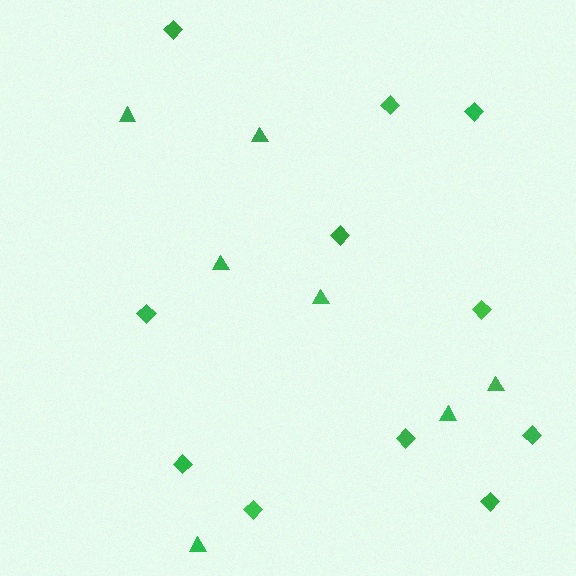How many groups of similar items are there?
There are 2 groups: one group of triangles (7) and one group of diamonds (11).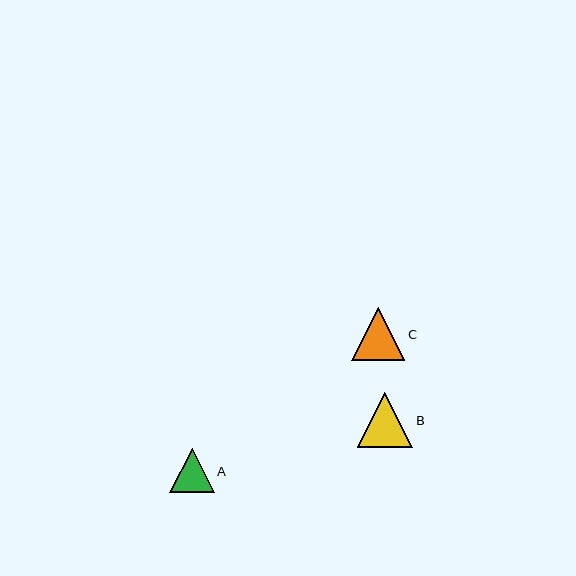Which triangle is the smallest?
Triangle A is the smallest with a size of approximately 45 pixels.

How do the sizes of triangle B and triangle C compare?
Triangle B and triangle C are approximately the same size.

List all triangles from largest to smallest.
From largest to smallest: B, C, A.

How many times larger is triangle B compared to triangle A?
Triangle B is approximately 1.2 times the size of triangle A.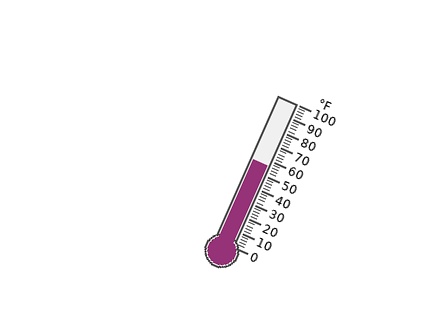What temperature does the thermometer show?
The thermometer shows approximately 56°F.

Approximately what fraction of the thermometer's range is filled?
The thermometer is filled to approximately 55% of its range.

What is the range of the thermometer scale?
The thermometer scale ranges from 0°F to 100°F.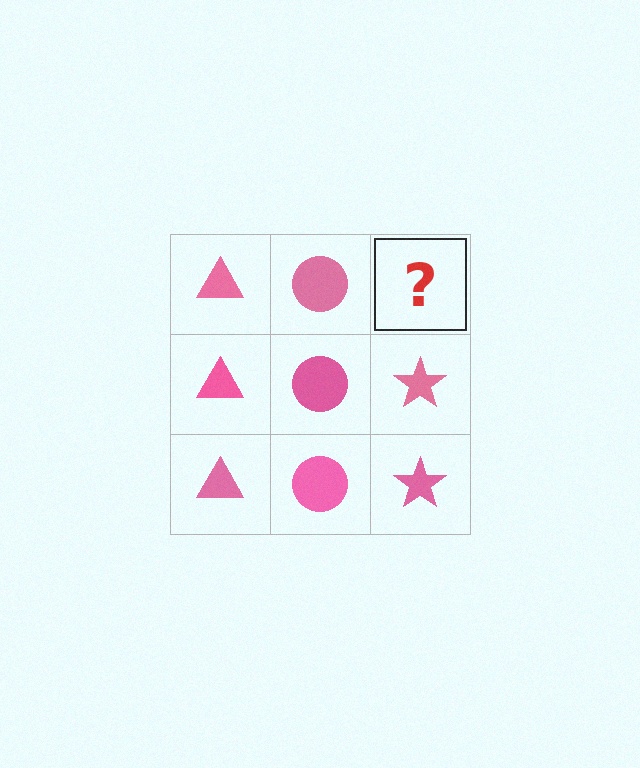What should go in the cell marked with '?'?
The missing cell should contain a pink star.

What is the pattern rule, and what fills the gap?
The rule is that each column has a consistent shape. The gap should be filled with a pink star.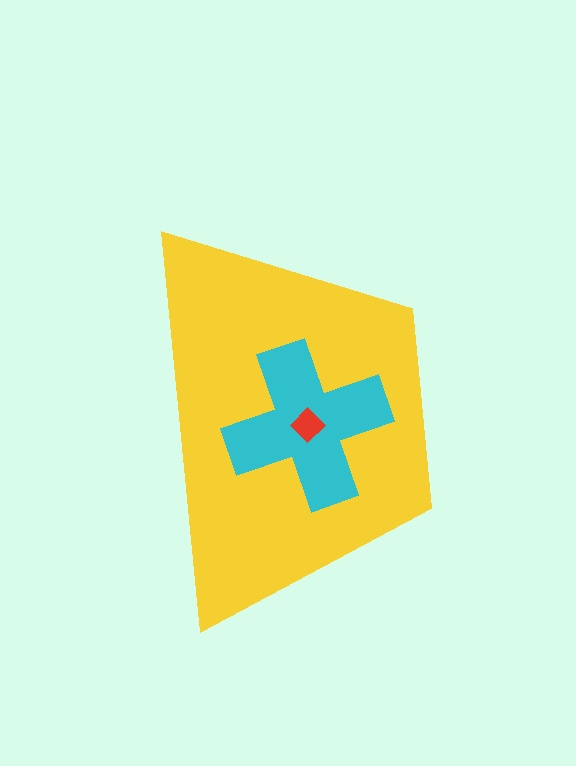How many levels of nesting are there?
3.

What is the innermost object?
The red diamond.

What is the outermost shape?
The yellow trapezoid.